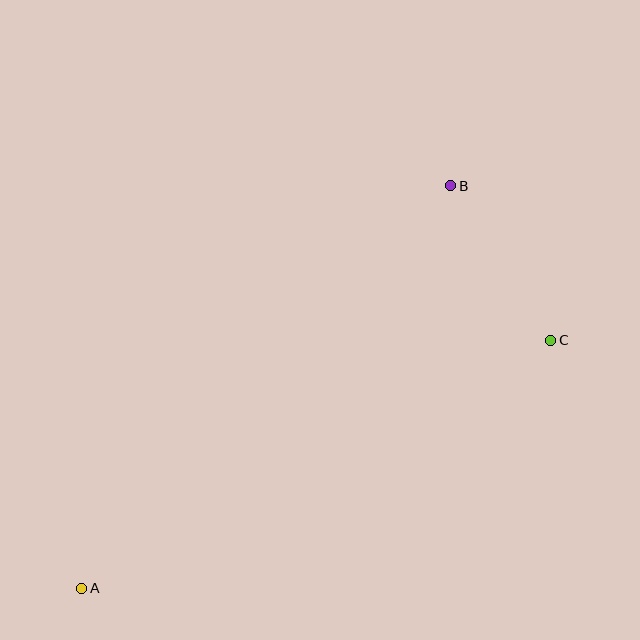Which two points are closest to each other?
Points B and C are closest to each other.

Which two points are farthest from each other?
Points A and B are farthest from each other.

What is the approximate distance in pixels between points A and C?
The distance between A and C is approximately 531 pixels.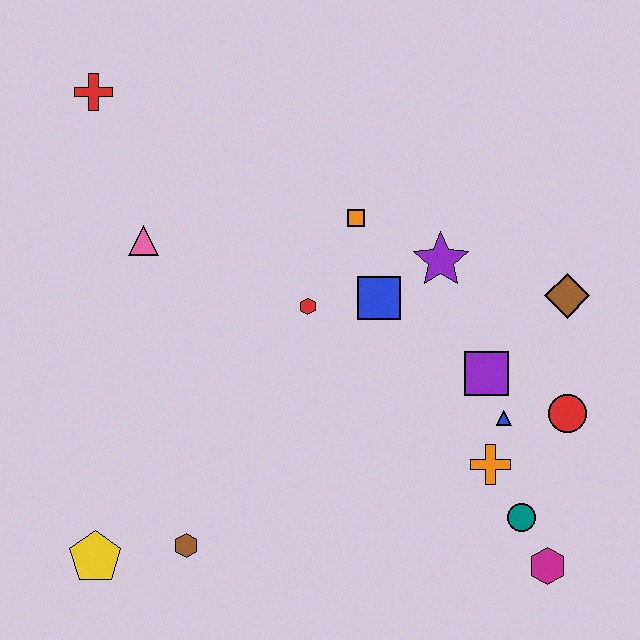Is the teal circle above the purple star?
No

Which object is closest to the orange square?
The blue square is closest to the orange square.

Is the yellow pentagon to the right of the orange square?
No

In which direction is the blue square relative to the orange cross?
The blue square is above the orange cross.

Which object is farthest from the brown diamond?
The yellow pentagon is farthest from the brown diamond.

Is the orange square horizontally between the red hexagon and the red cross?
No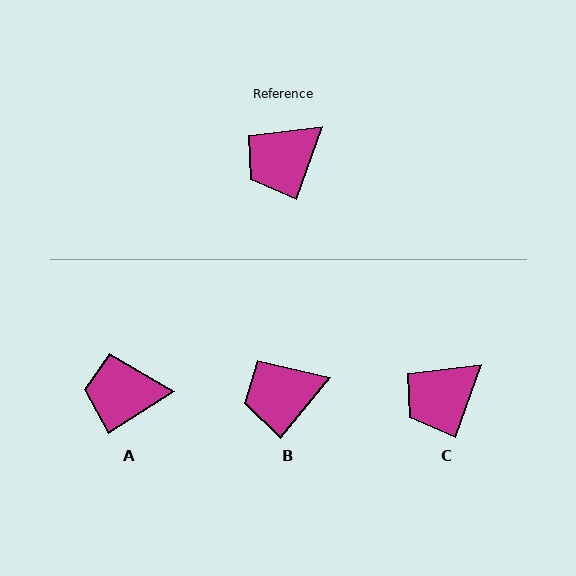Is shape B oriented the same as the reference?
No, it is off by about 20 degrees.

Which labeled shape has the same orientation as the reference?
C.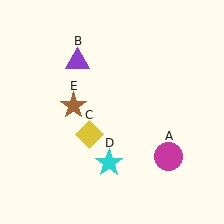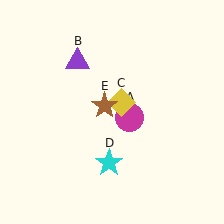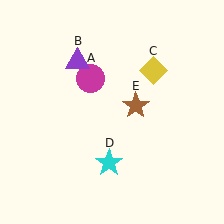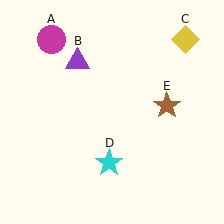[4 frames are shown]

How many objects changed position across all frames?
3 objects changed position: magenta circle (object A), yellow diamond (object C), brown star (object E).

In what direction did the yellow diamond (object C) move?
The yellow diamond (object C) moved up and to the right.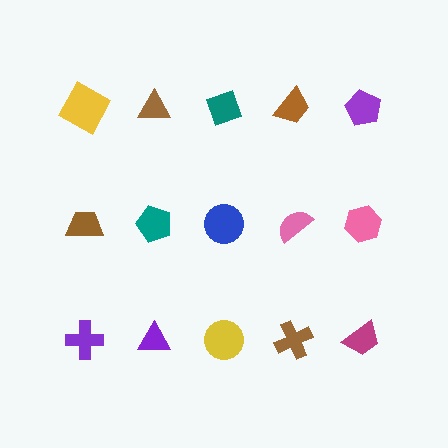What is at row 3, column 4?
A brown cross.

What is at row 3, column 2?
A purple triangle.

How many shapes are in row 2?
5 shapes.